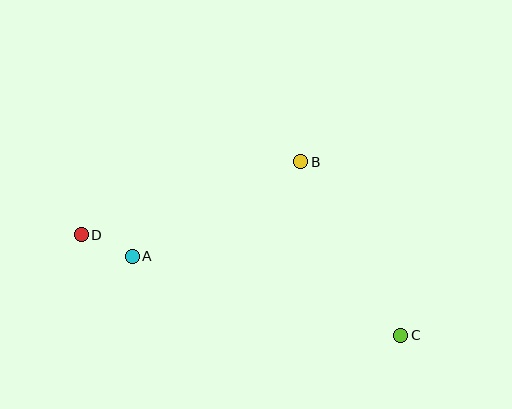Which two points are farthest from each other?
Points C and D are farthest from each other.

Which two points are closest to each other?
Points A and D are closest to each other.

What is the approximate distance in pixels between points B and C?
The distance between B and C is approximately 201 pixels.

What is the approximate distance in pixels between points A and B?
The distance between A and B is approximately 193 pixels.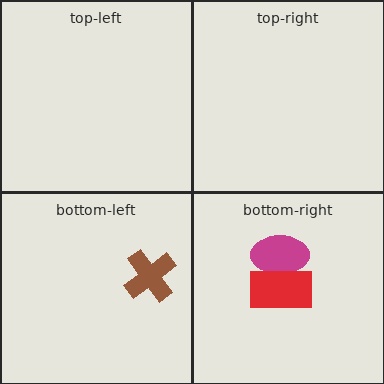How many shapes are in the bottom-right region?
2.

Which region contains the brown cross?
The bottom-left region.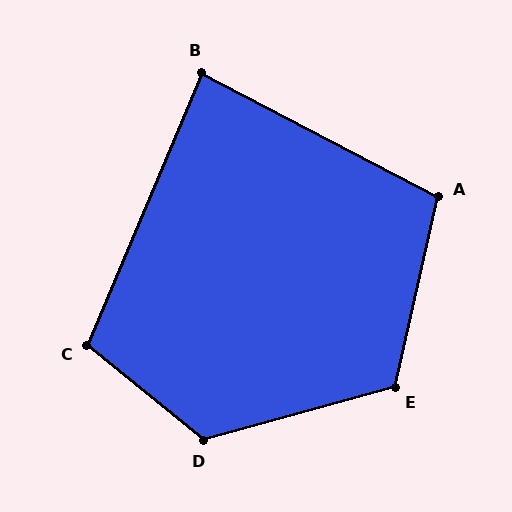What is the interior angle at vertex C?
Approximately 106 degrees (obtuse).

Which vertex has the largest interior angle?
D, at approximately 126 degrees.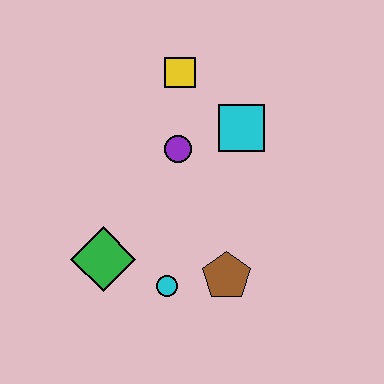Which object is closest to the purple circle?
The cyan square is closest to the purple circle.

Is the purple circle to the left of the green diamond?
No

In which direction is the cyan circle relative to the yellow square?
The cyan circle is below the yellow square.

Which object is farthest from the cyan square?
The green diamond is farthest from the cyan square.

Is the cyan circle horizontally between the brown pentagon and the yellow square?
No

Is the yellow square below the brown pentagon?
No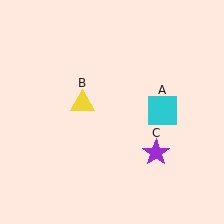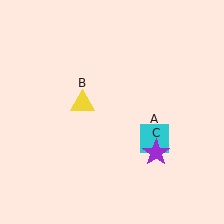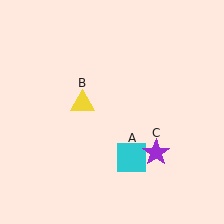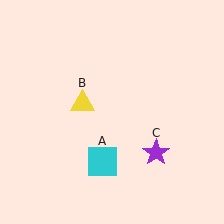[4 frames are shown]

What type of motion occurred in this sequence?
The cyan square (object A) rotated clockwise around the center of the scene.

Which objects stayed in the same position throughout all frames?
Yellow triangle (object B) and purple star (object C) remained stationary.